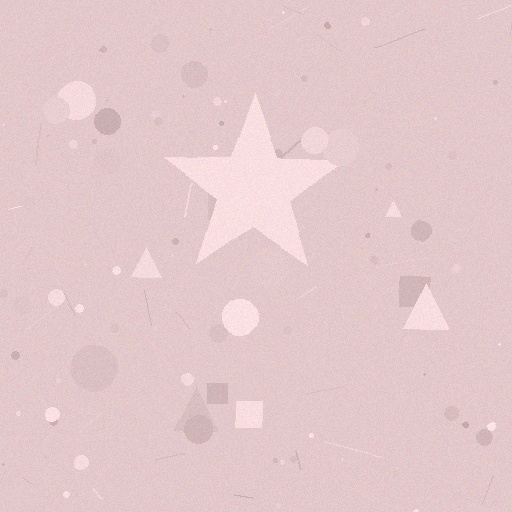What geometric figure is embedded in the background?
A star is embedded in the background.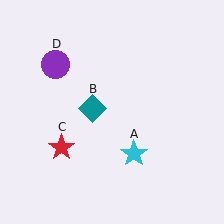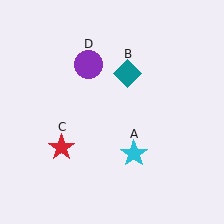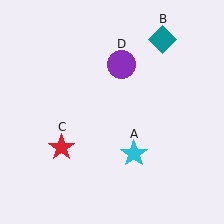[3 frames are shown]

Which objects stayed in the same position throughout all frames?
Cyan star (object A) and red star (object C) remained stationary.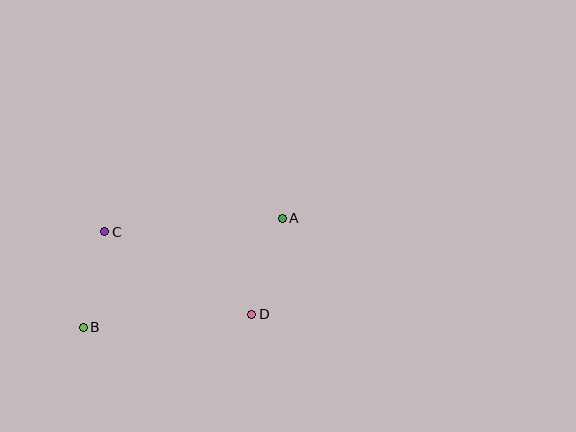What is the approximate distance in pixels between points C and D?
The distance between C and D is approximately 169 pixels.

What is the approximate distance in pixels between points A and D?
The distance between A and D is approximately 101 pixels.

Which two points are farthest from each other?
Points A and B are farthest from each other.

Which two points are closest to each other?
Points B and C are closest to each other.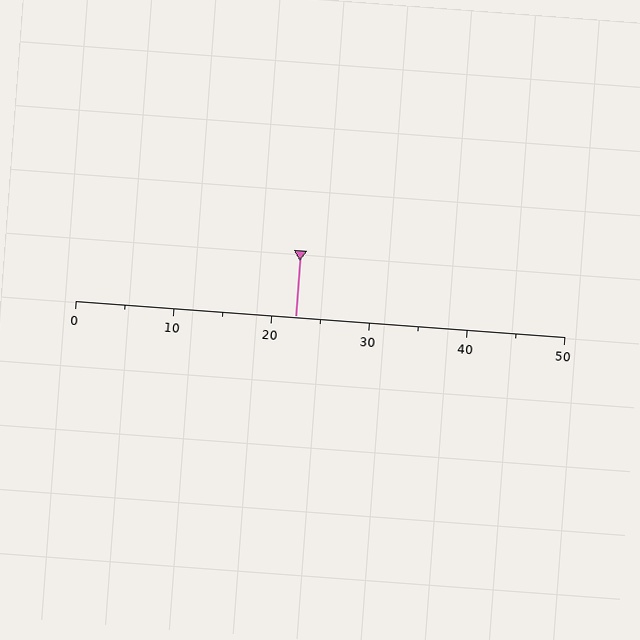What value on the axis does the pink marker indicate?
The marker indicates approximately 22.5.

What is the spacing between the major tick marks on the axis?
The major ticks are spaced 10 apart.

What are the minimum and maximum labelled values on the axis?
The axis runs from 0 to 50.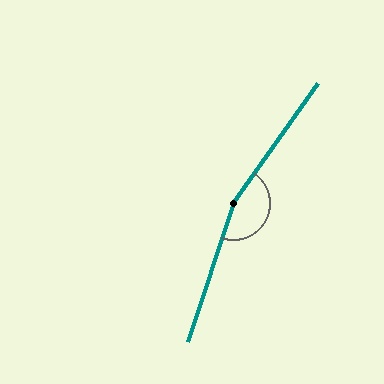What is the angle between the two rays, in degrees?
Approximately 163 degrees.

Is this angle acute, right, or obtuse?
It is obtuse.